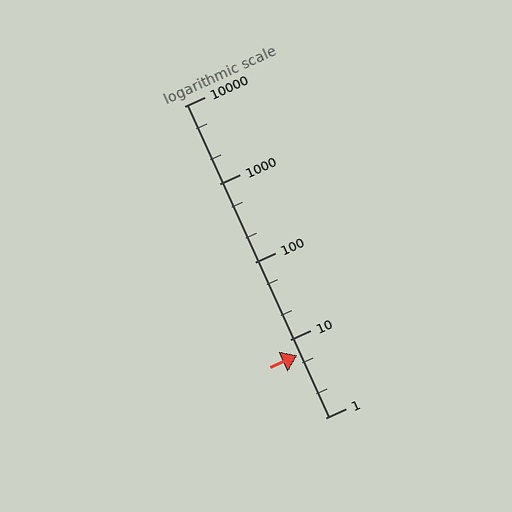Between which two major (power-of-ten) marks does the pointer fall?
The pointer is between 1 and 10.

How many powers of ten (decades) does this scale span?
The scale spans 4 decades, from 1 to 10000.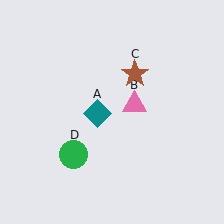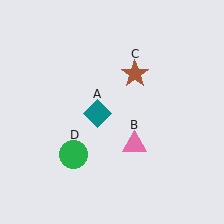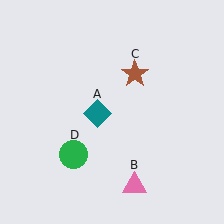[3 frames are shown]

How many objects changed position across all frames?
1 object changed position: pink triangle (object B).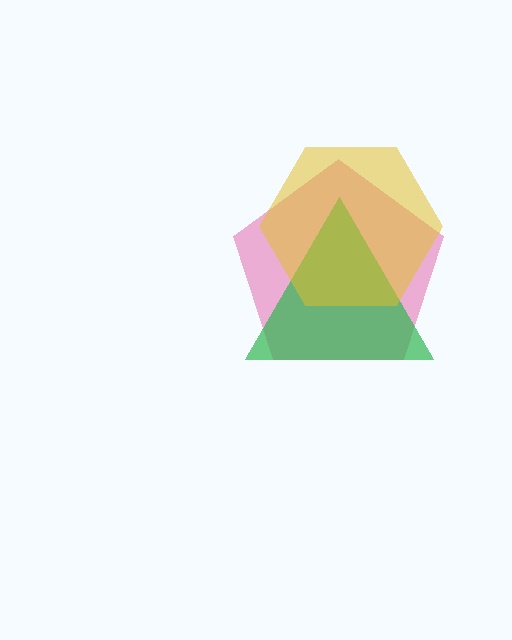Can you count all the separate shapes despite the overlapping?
Yes, there are 3 separate shapes.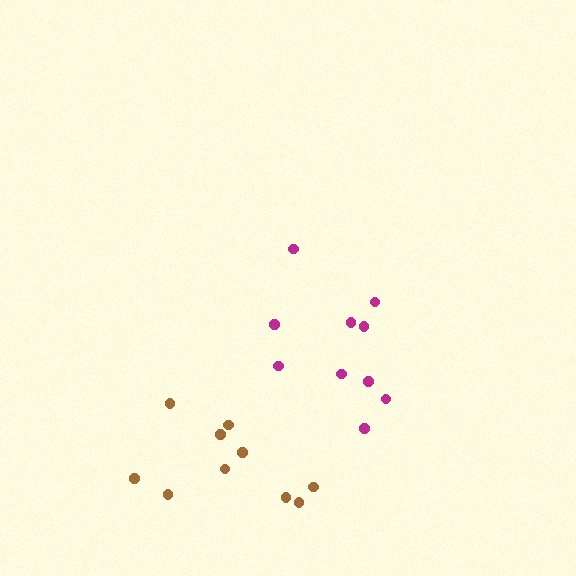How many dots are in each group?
Group 1: 10 dots, Group 2: 10 dots (20 total).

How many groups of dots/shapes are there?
There are 2 groups.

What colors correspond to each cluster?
The clusters are colored: magenta, brown.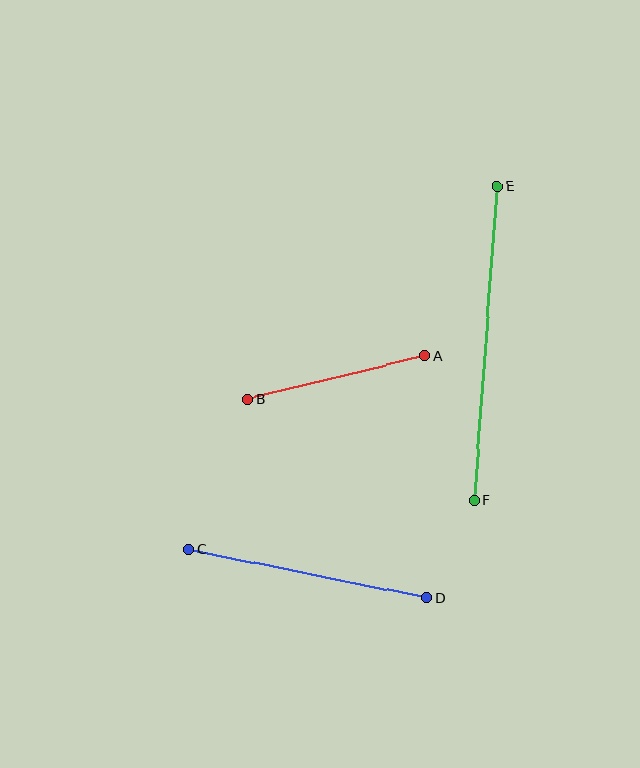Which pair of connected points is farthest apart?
Points E and F are farthest apart.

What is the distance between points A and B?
The distance is approximately 182 pixels.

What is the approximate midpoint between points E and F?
The midpoint is at approximately (486, 343) pixels.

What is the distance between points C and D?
The distance is approximately 243 pixels.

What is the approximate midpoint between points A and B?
The midpoint is at approximately (336, 377) pixels.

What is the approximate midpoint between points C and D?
The midpoint is at approximately (308, 574) pixels.